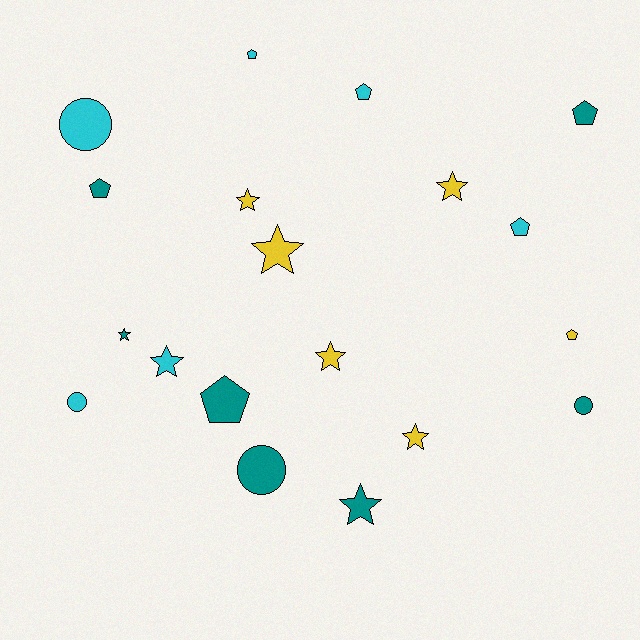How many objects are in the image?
There are 19 objects.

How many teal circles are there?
There are 2 teal circles.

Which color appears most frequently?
Teal, with 7 objects.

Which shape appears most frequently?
Star, with 8 objects.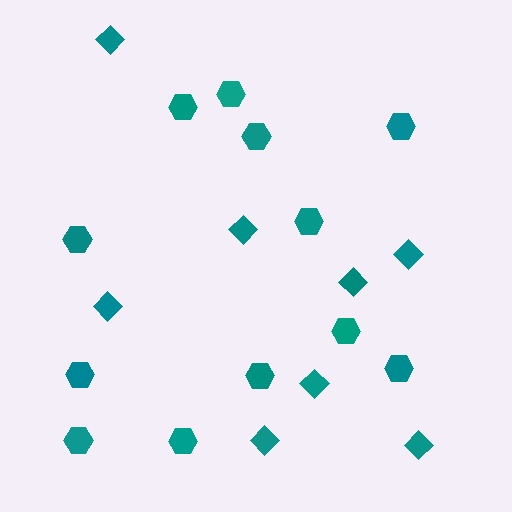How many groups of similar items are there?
There are 2 groups: one group of hexagons (12) and one group of diamonds (8).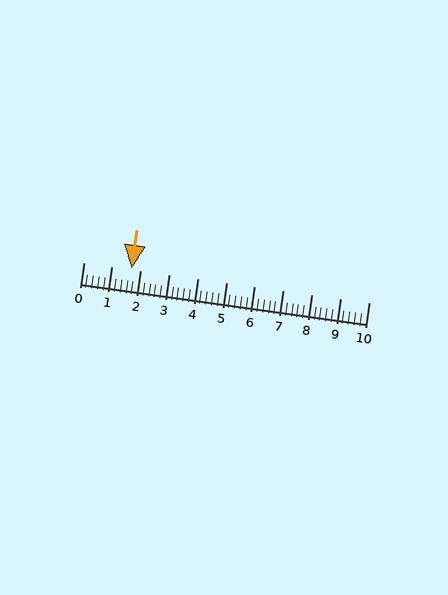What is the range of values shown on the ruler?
The ruler shows values from 0 to 10.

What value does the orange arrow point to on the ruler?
The orange arrow points to approximately 1.7.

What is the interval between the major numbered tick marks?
The major tick marks are spaced 1 units apart.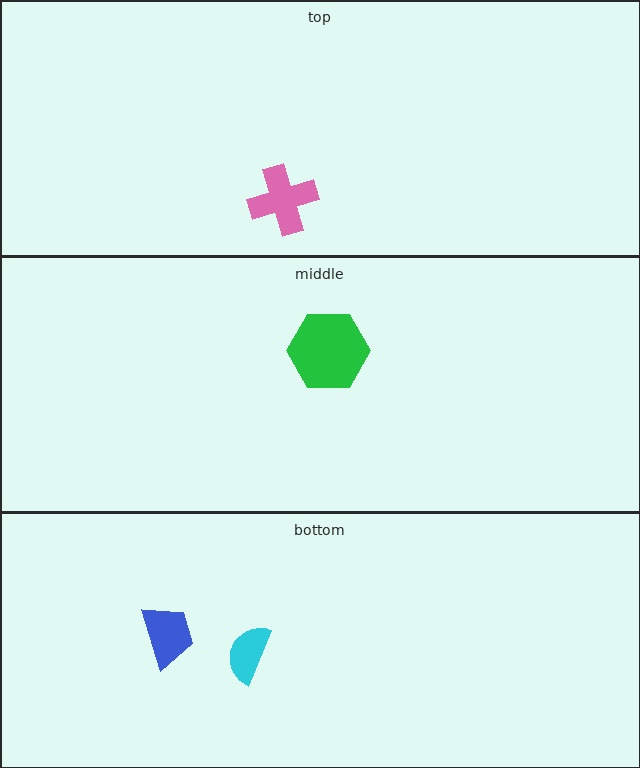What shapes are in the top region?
The pink cross.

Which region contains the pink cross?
The top region.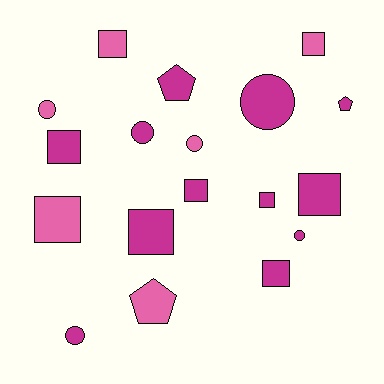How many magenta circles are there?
There are 4 magenta circles.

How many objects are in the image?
There are 18 objects.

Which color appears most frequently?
Magenta, with 12 objects.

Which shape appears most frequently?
Square, with 9 objects.